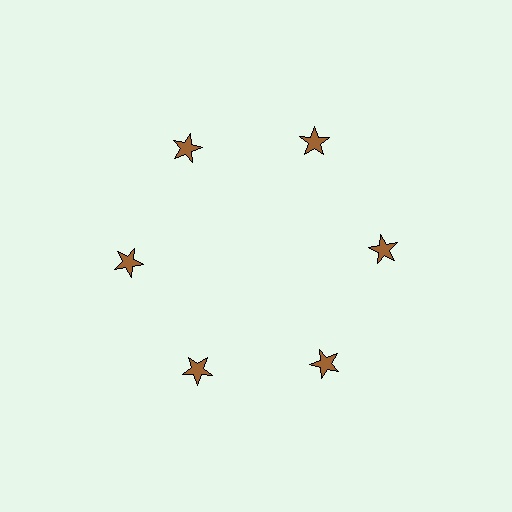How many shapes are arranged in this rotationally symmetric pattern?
There are 6 shapes, arranged in 6 groups of 1.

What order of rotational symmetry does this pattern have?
This pattern has 6-fold rotational symmetry.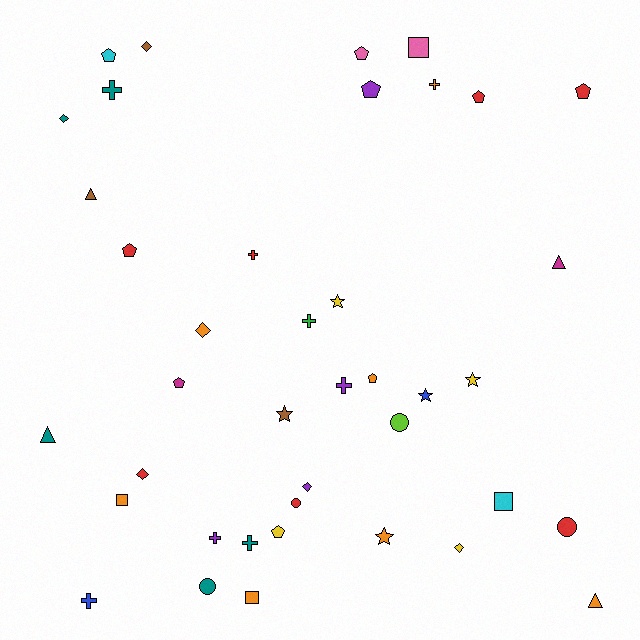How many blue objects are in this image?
There are 2 blue objects.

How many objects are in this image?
There are 40 objects.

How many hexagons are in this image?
There are no hexagons.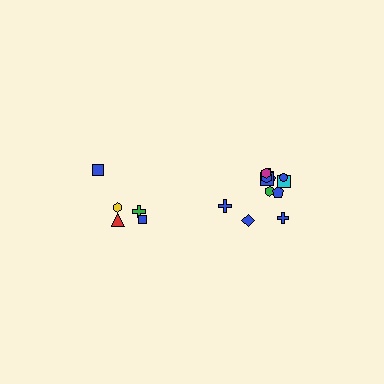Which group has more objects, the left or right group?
The right group.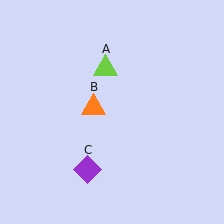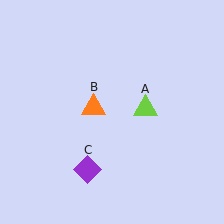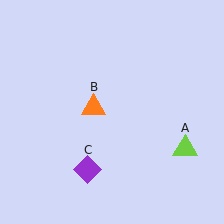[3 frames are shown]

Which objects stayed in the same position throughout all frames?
Orange triangle (object B) and purple diamond (object C) remained stationary.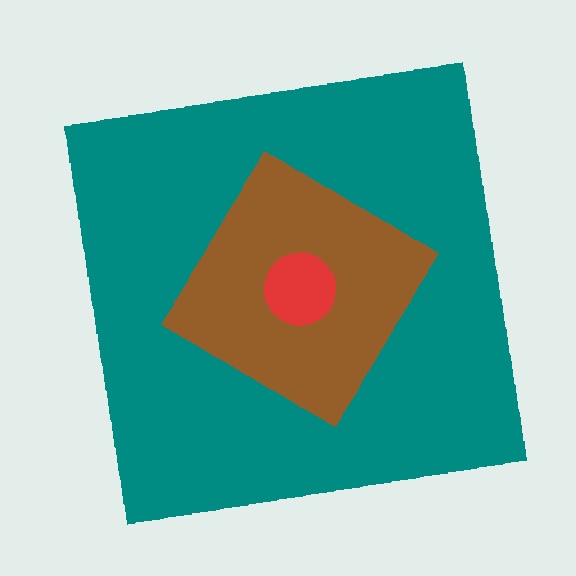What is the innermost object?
The red circle.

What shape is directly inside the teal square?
The brown diamond.